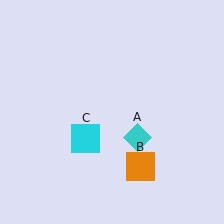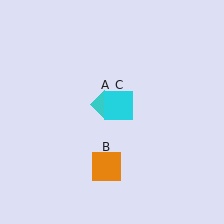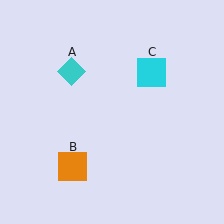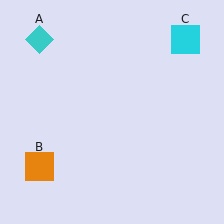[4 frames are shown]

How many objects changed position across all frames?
3 objects changed position: cyan diamond (object A), orange square (object B), cyan square (object C).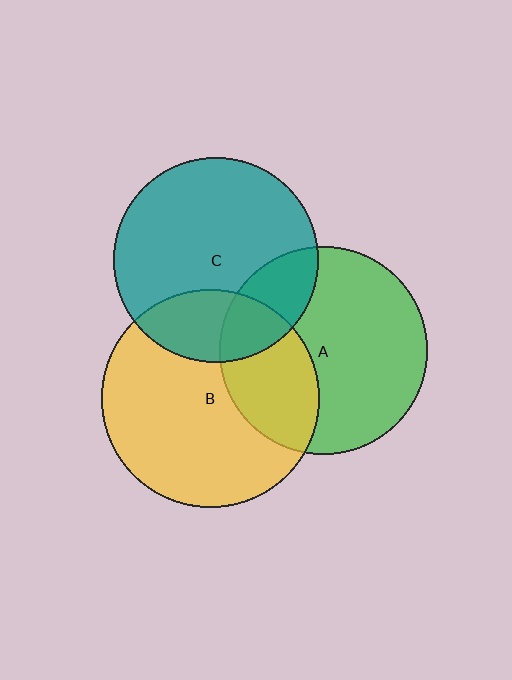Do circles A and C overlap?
Yes.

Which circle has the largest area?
Circle B (yellow).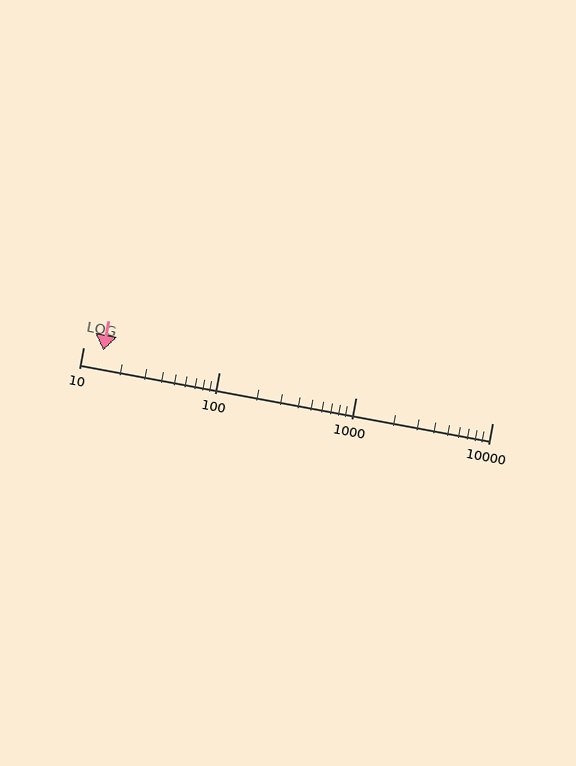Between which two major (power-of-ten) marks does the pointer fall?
The pointer is between 10 and 100.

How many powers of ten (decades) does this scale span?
The scale spans 3 decades, from 10 to 10000.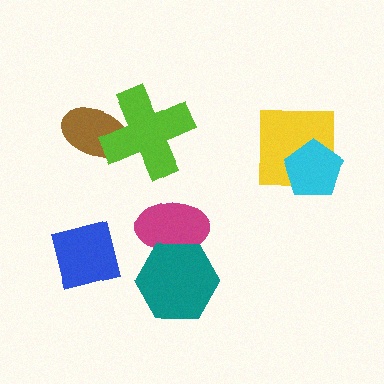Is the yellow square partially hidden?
Yes, it is partially covered by another shape.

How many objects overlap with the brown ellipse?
1 object overlaps with the brown ellipse.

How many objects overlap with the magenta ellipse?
1 object overlaps with the magenta ellipse.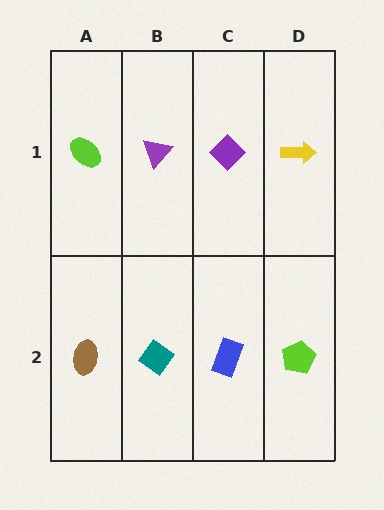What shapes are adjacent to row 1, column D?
A lime pentagon (row 2, column D), a purple diamond (row 1, column C).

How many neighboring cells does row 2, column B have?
3.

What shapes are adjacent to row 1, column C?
A blue rectangle (row 2, column C), a purple triangle (row 1, column B), a yellow arrow (row 1, column D).